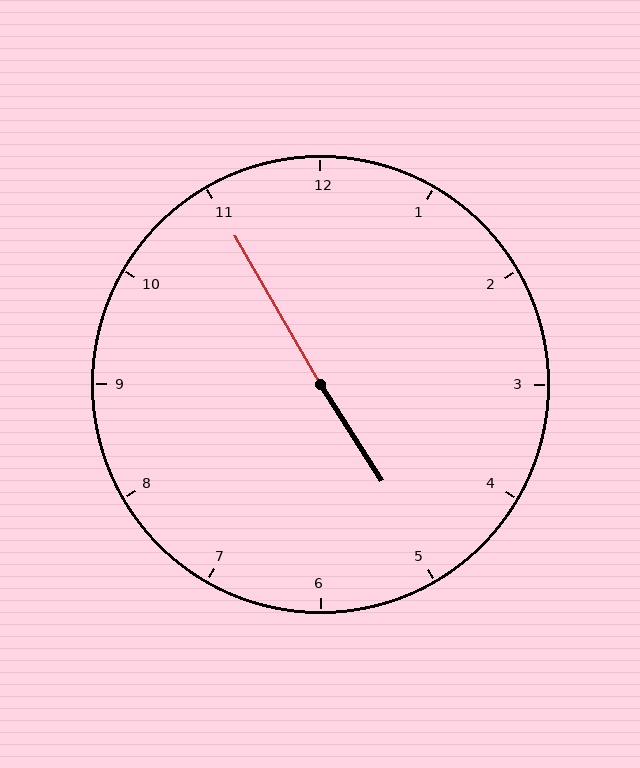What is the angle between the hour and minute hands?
Approximately 178 degrees.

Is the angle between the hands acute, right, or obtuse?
It is obtuse.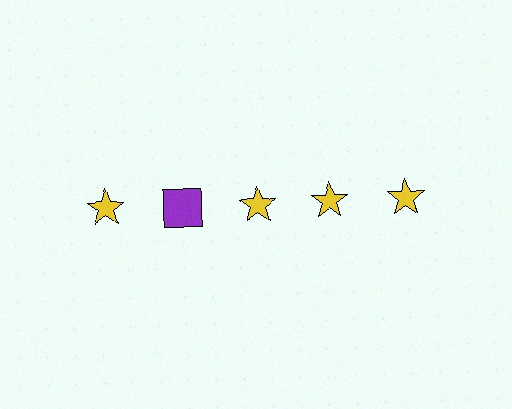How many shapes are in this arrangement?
There are 5 shapes arranged in a grid pattern.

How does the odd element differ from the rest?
It differs in both color (purple instead of yellow) and shape (square instead of star).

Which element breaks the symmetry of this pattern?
The purple square in the top row, second from left column breaks the symmetry. All other shapes are yellow stars.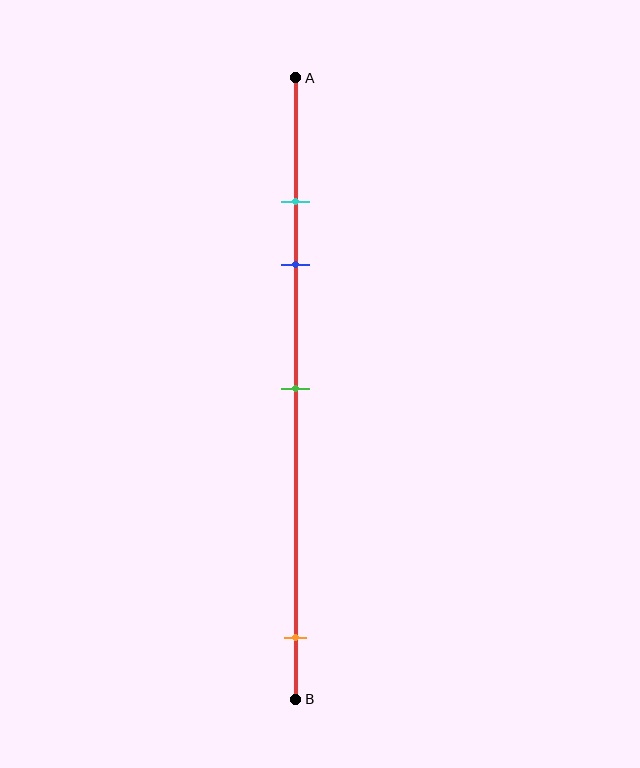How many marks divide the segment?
There are 4 marks dividing the segment.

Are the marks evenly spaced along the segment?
No, the marks are not evenly spaced.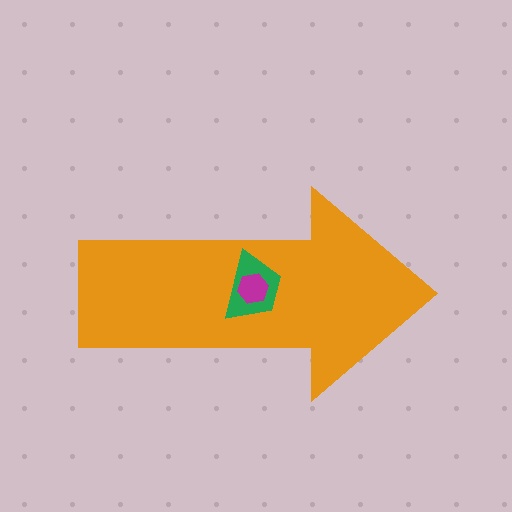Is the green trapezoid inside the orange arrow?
Yes.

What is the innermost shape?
The magenta hexagon.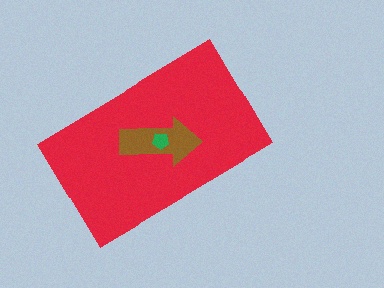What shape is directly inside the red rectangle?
The brown arrow.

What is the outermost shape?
The red rectangle.